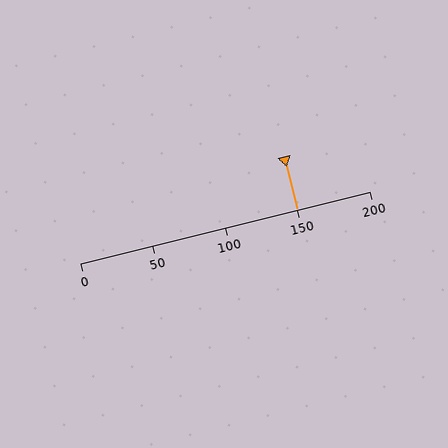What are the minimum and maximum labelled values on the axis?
The axis runs from 0 to 200.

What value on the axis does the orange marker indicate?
The marker indicates approximately 150.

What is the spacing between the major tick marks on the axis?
The major ticks are spaced 50 apart.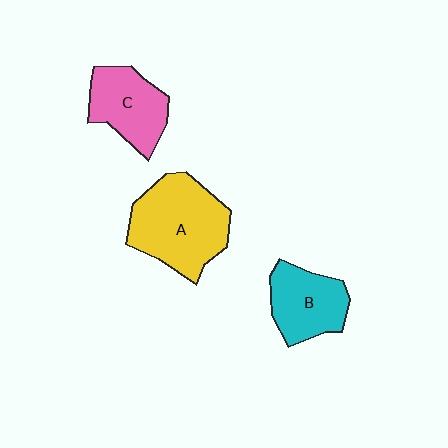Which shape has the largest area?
Shape A (yellow).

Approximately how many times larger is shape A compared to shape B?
Approximately 1.6 times.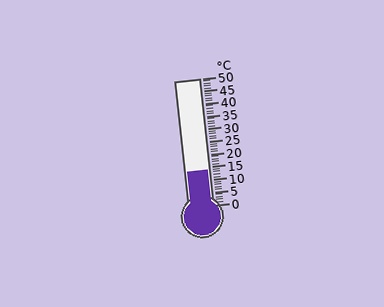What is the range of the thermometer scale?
The thermometer scale ranges from 0°C to 50°C.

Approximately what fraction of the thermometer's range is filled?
The thermometer is filled to approximately 30% of its range.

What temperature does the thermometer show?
The thermometer shows approximately 14°C.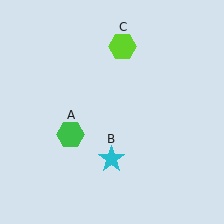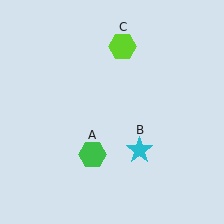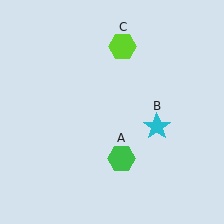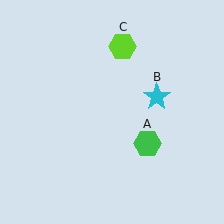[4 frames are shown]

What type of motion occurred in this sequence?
The green hexagon (object A), cyan star (object B) rotated counterclockwise around the center of the scene.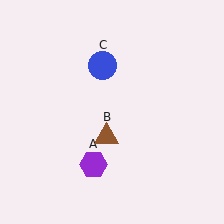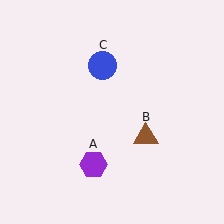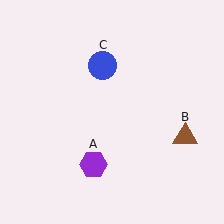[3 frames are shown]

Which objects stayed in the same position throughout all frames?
Purple hexagon (object A) and blue circle (object C) remained stationary.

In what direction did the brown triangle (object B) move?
The brown triangle (object B) moved right.